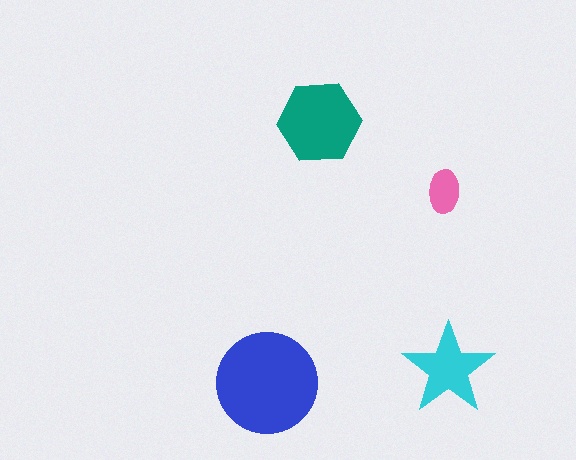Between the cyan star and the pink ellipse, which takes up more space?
The cyan star.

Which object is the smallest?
The pink ellipse.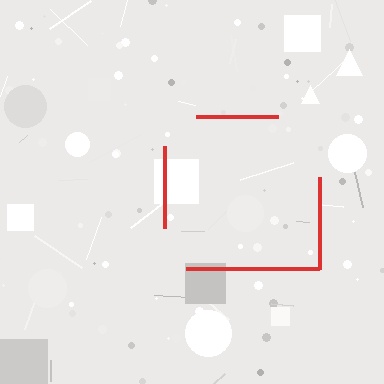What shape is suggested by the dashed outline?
The dashed outline suggests a square.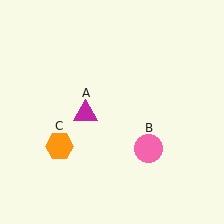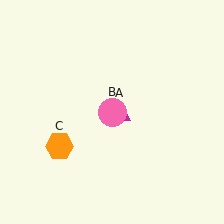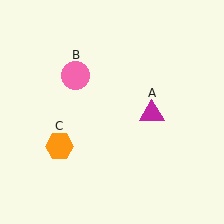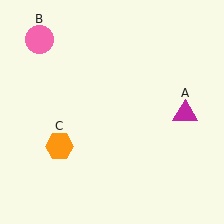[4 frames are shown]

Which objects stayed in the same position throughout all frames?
Orange hexagon (object C) remained stationary.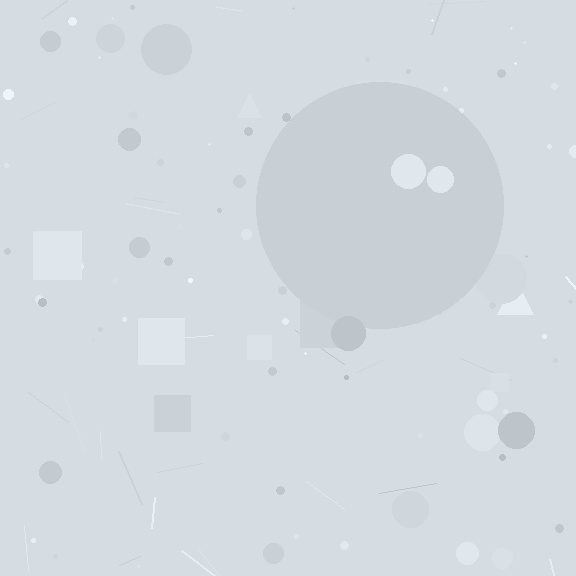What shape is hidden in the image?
A circle is hidden in the image.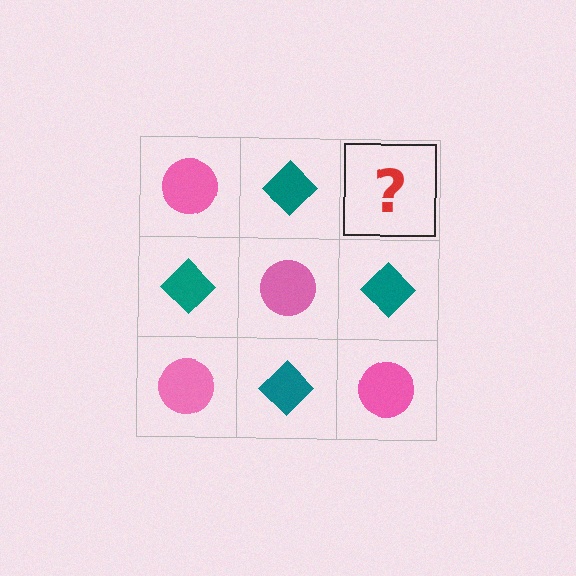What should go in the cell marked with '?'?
The missing cell should contain a pink circle.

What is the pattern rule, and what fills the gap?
The rule is that it alternates pink circle and teal diamond in a checkerboard pattern. The gap should be filled with a pink circle.